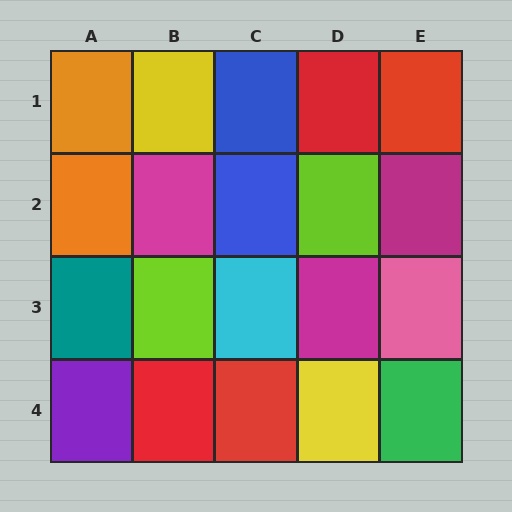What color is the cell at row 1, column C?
Blue.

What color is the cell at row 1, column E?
Red.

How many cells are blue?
2 cells are blue.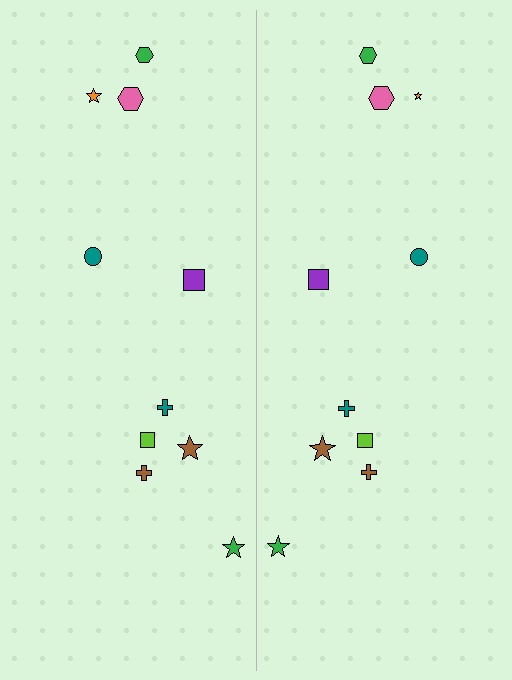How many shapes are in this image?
There are 20 shapes in this image.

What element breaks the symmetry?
The orange star on the right side has a different size than its mirror counterpart.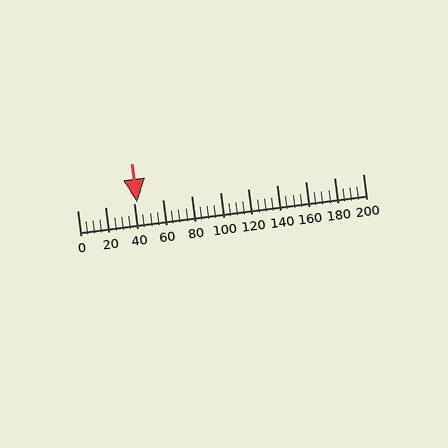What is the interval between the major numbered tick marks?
The major tick marks are spaced 20 units apart.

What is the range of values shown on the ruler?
The ruler shows values from 0 to 200.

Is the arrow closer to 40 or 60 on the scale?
The arrow is closer to 40.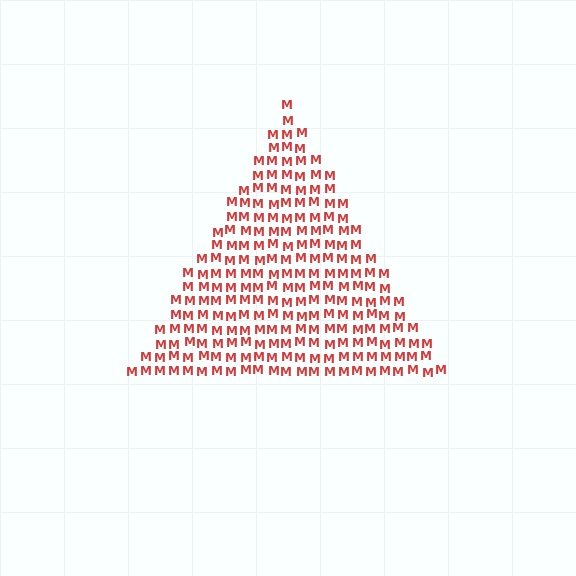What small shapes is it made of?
It is made of small letter M's.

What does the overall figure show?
The overall figure shows a triangle.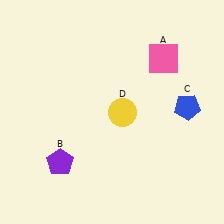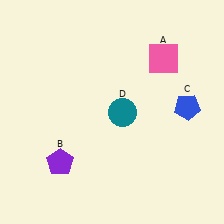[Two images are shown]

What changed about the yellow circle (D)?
In Image 1, D is yellow. In Image 2, it changed to teal.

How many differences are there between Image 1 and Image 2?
There is 1 difference between the two images.